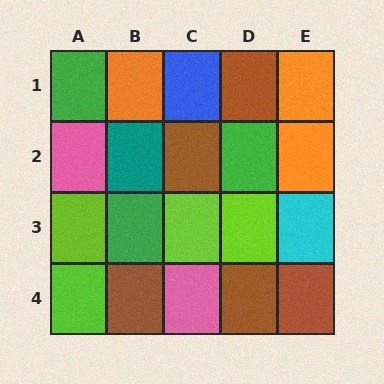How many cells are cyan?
1 cell is cyan.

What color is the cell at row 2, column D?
Green.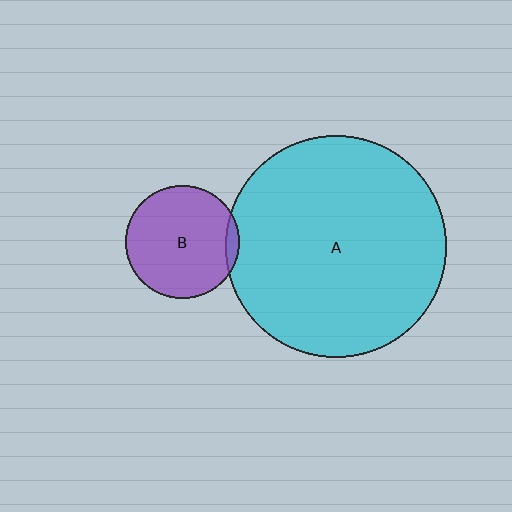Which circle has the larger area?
Circle A (cyan).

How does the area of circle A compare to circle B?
Approximately 3.8 times.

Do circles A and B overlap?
Yes.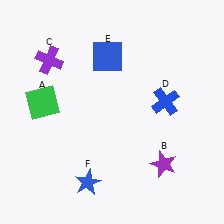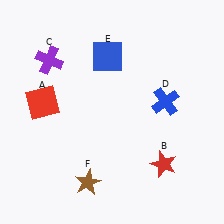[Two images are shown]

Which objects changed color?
A changed from green to red. B changed from purple to red. F changed from blue to brown.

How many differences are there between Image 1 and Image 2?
There are 3 differences between the two images.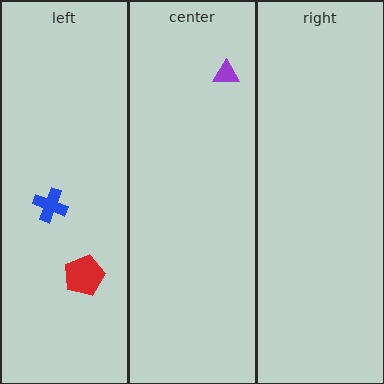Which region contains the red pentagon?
The left region.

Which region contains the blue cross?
The left region.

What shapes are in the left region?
The blue cross, the red pentagon.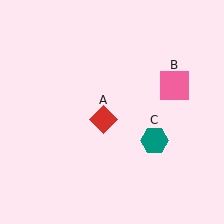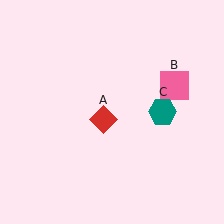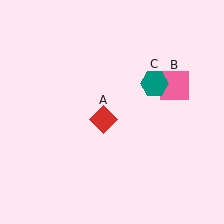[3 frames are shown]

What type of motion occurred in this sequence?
The teal hexagon (object C) rotated counterclockwise around the center of the scene.